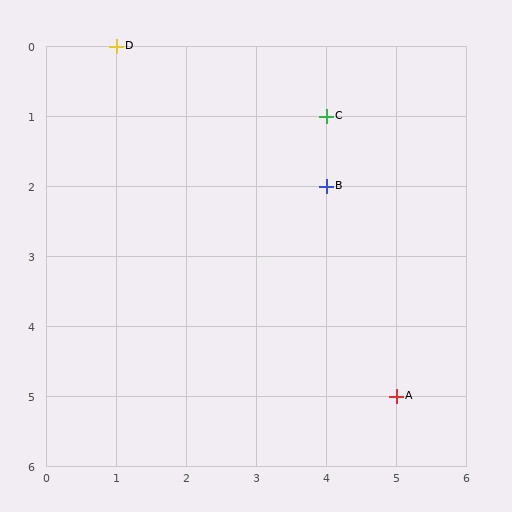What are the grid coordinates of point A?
Point A is at grid coordinates (5, 5).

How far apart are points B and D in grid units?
Points B and D are 3 columns and 2 rows apart (about 3.6 grid units diagonally).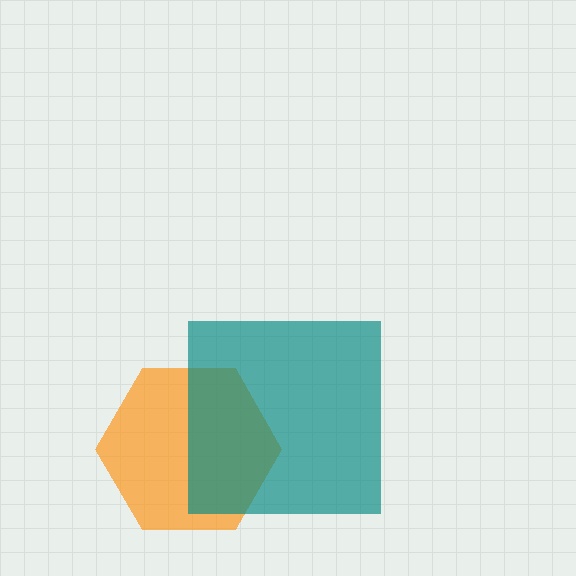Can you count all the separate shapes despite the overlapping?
Yes, there are 2 separate shapes.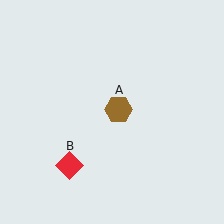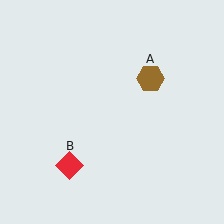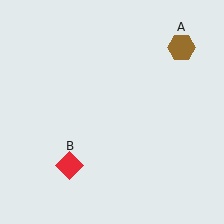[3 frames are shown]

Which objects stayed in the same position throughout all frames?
Red diamond (object B) remained stationary.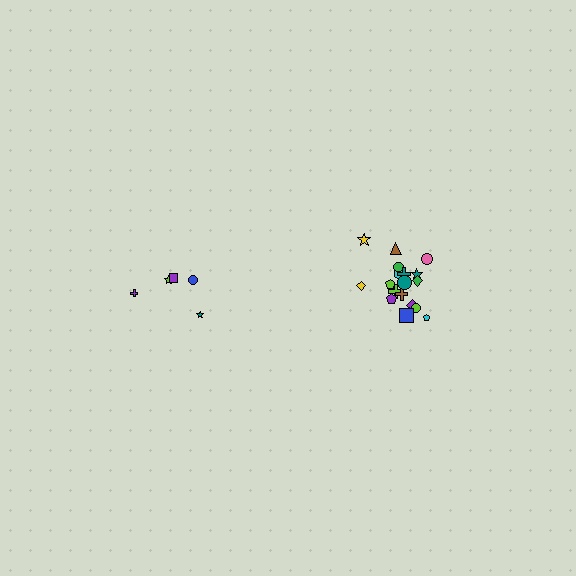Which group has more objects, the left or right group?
The right group.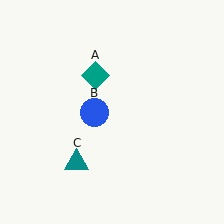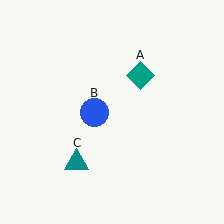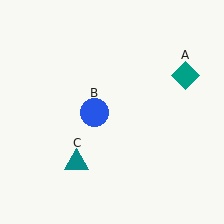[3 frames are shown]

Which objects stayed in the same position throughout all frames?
Blue circle (object B) and teal triangle (object C) remained stationary.